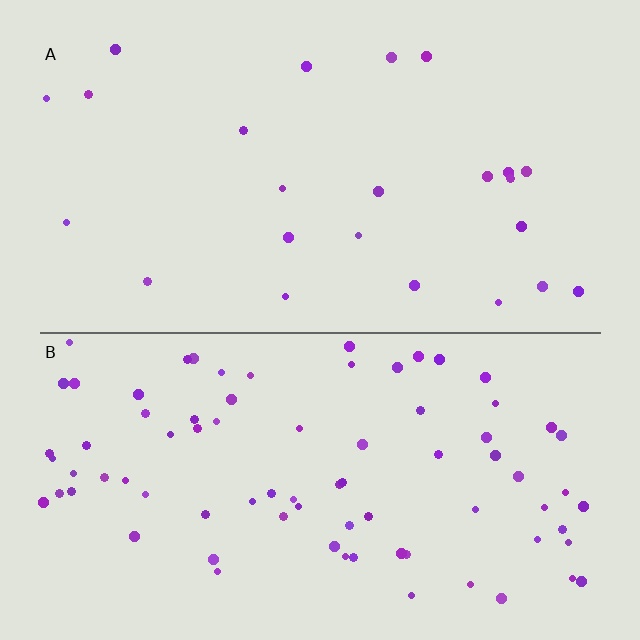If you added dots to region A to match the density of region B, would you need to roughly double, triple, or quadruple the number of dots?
Approximately triple.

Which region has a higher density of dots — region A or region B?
B (the bottom).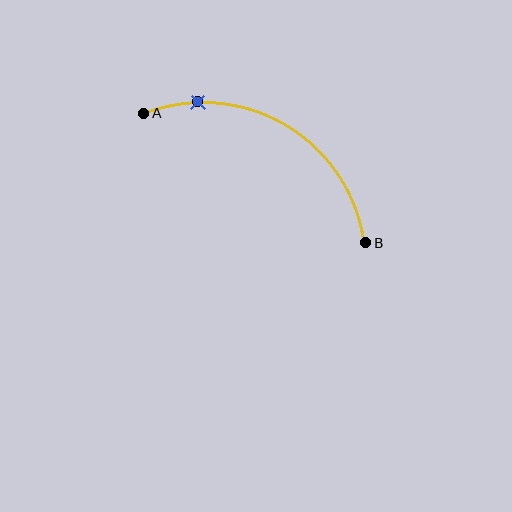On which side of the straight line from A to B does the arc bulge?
The arc bulges above the straight line connecting A and B.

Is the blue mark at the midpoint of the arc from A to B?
No. The blue mark lies on the arc but is closer to endpoint A. The arc midpoint would be at the point on the curve equidistant along the arc from both A and B.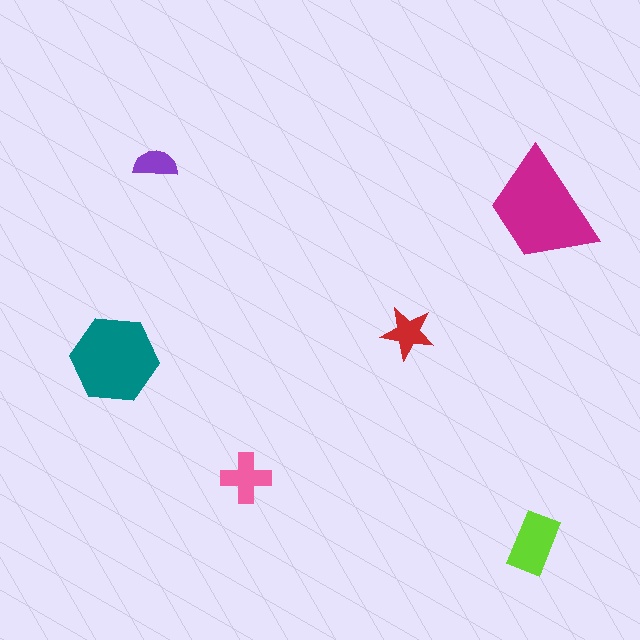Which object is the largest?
The magenta trapezoid.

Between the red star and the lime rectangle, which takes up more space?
The lime rectangle.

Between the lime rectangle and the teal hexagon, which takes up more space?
The teal hexagon.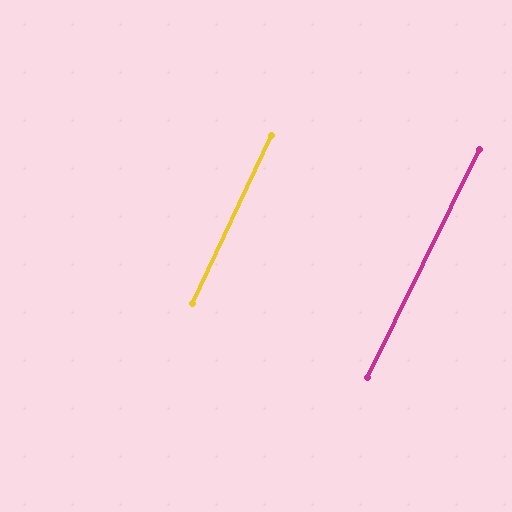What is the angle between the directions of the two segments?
Approximately 1 degree.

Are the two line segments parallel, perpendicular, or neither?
Parallel — their directions differ by only 1.2°.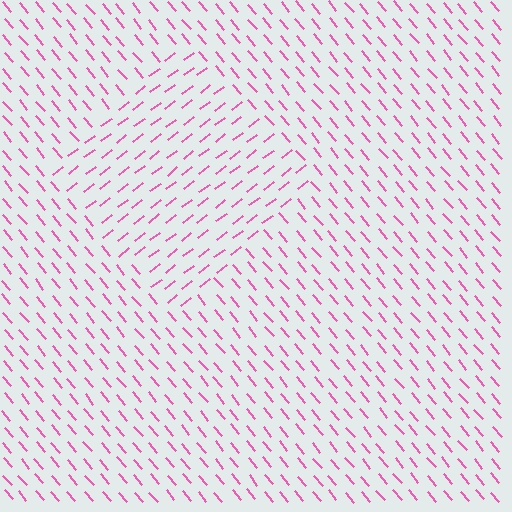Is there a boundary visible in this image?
Yes, there is a texture boundary formed by a change in line orientation.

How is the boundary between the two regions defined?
The boundary is defined purely by a change in line orientation (approximately 88 degrees difference). All lines are the same color and thickness.